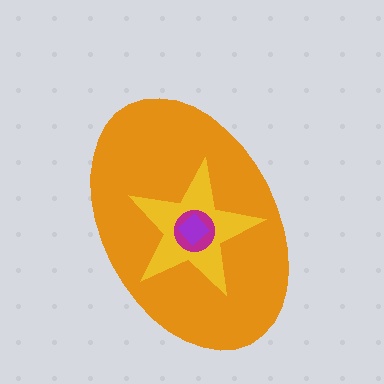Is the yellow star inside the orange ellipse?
Yes.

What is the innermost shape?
The purple diamond.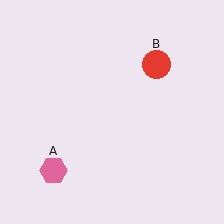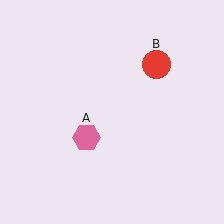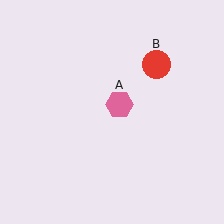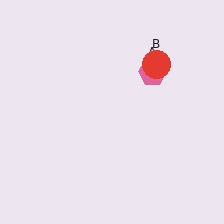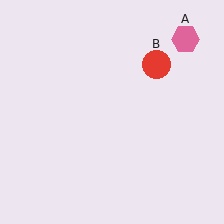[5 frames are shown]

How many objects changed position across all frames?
1 object changed position: pink hexagon (object A).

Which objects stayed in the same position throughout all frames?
Red circle (object B) remained stationary.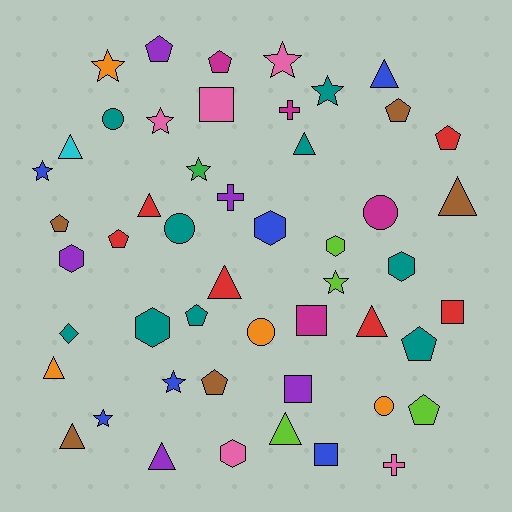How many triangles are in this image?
There are 11 triangles.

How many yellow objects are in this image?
There are no yellow objects.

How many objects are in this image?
There are 50 objects.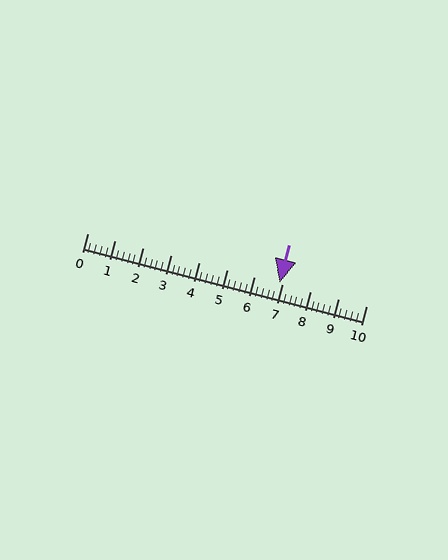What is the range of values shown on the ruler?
The ruler shows values from 0 to 10.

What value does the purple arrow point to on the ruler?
The purple arrow points to approximately 6.9.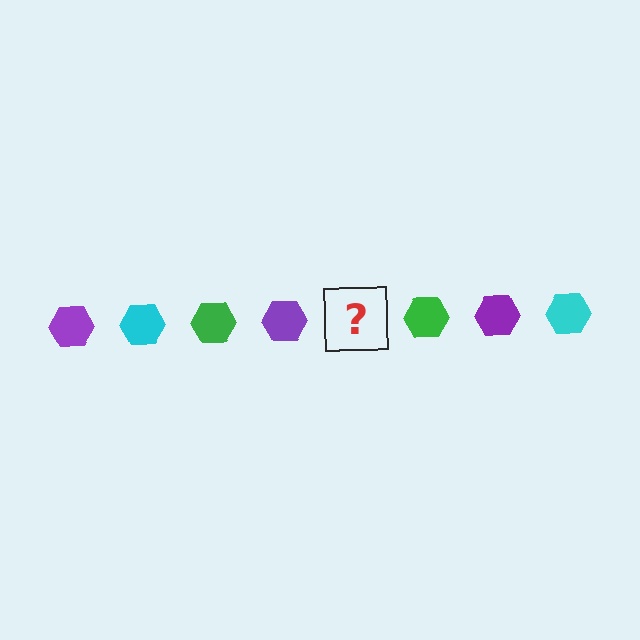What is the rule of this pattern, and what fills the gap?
The rule is that the pattern cycles through purple, cyan, green hexagons. The gap should be filled with a cyan hexagon.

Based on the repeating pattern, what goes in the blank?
The blank should be a cyan hexagon.